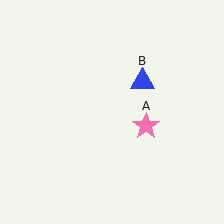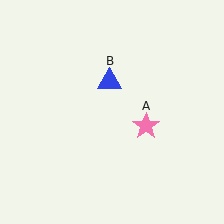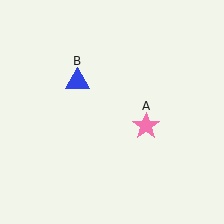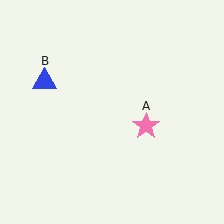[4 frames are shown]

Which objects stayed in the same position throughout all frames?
Pink star (object A) remained stationary.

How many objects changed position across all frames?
1 object changed position: blue triangle (object B).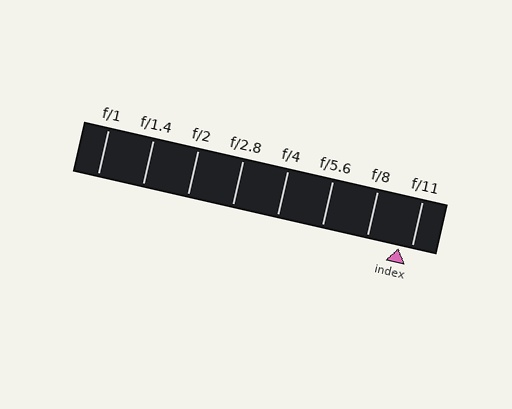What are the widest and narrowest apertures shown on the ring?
The widest aperture shown is f/1 and the narrowest is f/11.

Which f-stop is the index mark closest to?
The index mark is closest to f/11.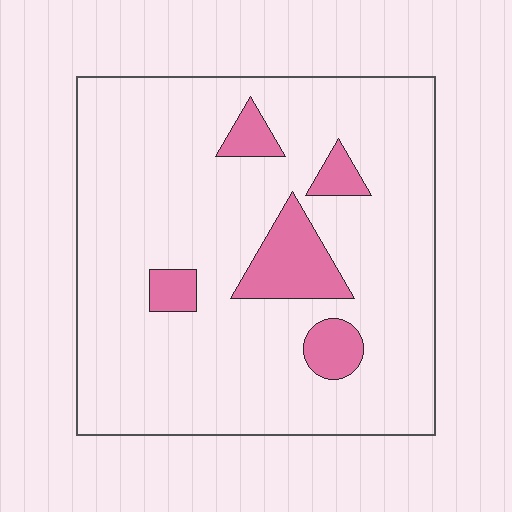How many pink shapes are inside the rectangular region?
5.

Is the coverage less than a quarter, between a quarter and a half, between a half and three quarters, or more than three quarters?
Less than a quarter.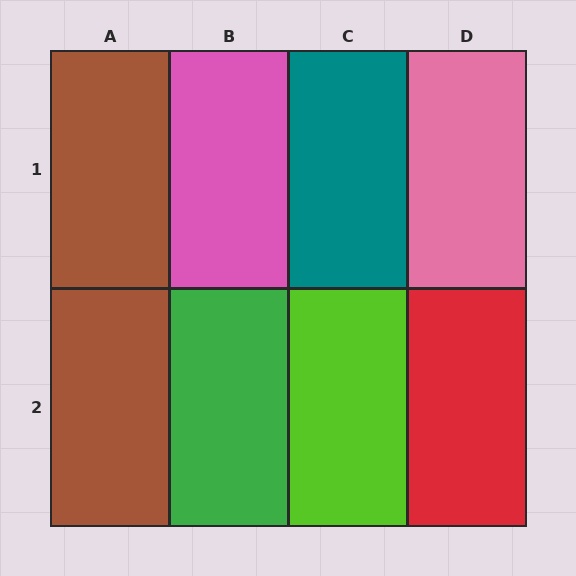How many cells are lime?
1 cell is lime.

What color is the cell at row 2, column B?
Green.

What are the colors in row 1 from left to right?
Brown, pink, teal, pink.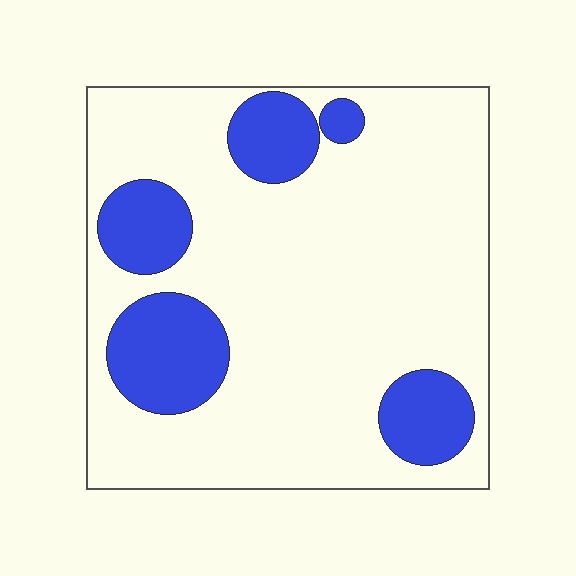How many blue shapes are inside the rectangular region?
5.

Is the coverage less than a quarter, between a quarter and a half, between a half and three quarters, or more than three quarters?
Less than a quarter.